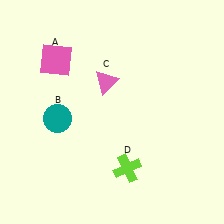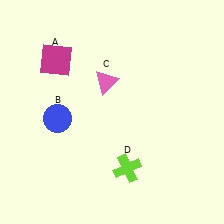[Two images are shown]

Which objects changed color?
A changed from pink to magenta. B changed from teal to blue.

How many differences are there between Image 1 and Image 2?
There are 2 differences between the two images.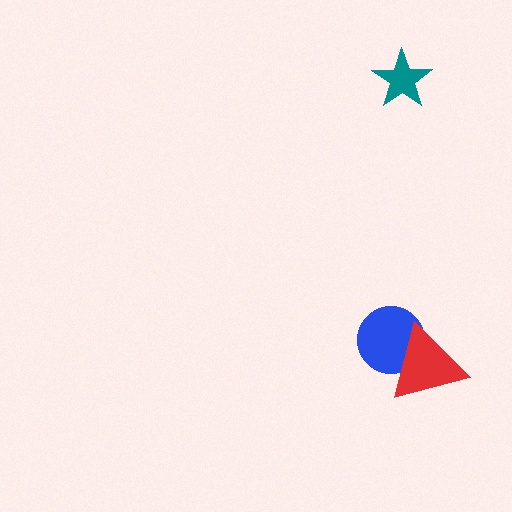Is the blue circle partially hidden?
Yes, it is partially covered by another shape.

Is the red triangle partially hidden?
No, no other shape covers it.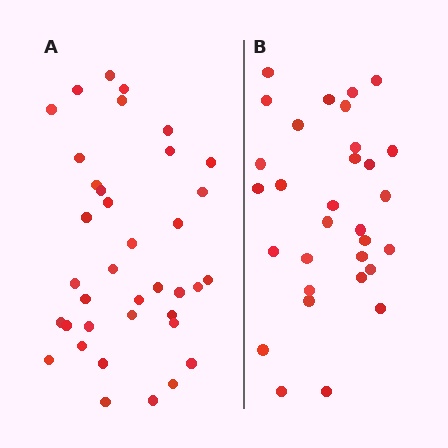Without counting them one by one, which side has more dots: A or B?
Region A (the left region) has more dots.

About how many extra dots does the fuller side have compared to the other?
Region A has about 6 more dots than region B.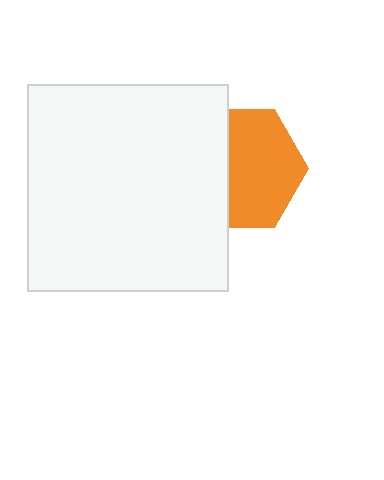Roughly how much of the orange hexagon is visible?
About half of it is visible (roughly 61%).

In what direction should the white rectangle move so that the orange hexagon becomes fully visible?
The white rectangle should move left. That is the shortest direction to clear the overlap and leave the orange hexagon fully visible.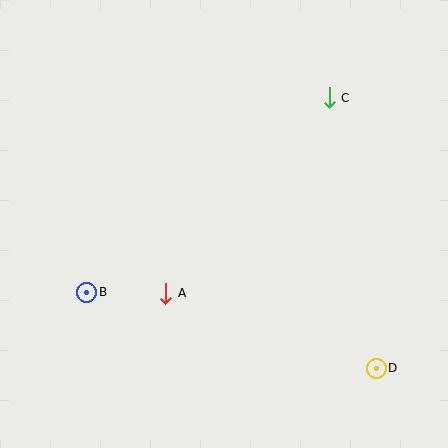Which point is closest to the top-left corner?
Point B is closest to the top-left corner.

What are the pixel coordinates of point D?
Point D is at (376, 368).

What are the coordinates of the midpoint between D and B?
The midpoint between D and B is at (232, 330).